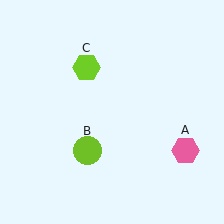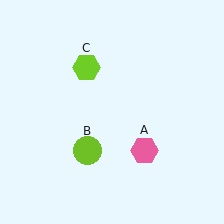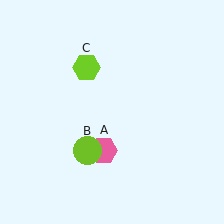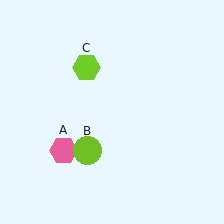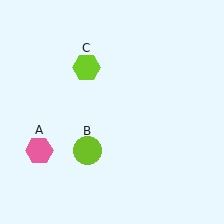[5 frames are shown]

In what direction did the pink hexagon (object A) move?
The pink hexagon (object A) moved left.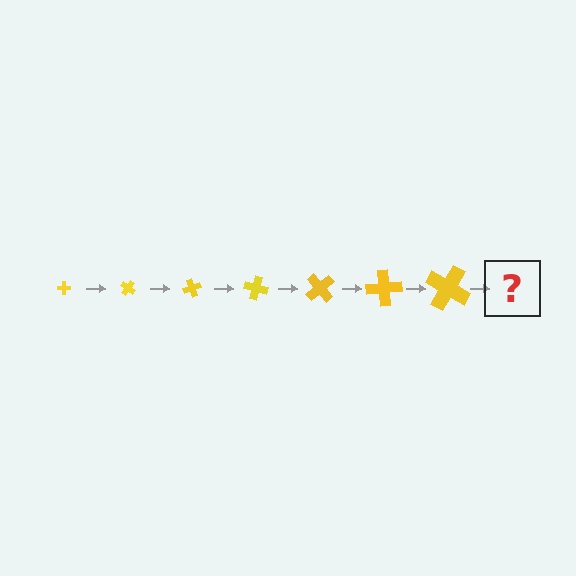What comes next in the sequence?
The next element should be a cross, larger than the previous one and rotated 245 degrees from the start.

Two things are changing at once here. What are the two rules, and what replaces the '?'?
The two rules are that the cross grows larger each step and it rotates 35 degrees each step. The '?' should be a cross, larger than the previous one and rotated 245 degrees from the start.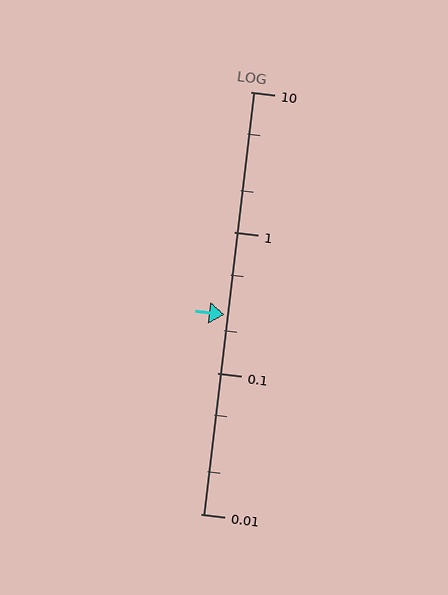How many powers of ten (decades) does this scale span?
The scale spans 3 decades, from 0.01 to 10.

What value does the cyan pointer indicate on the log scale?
The pointer indicates approximately 0.26.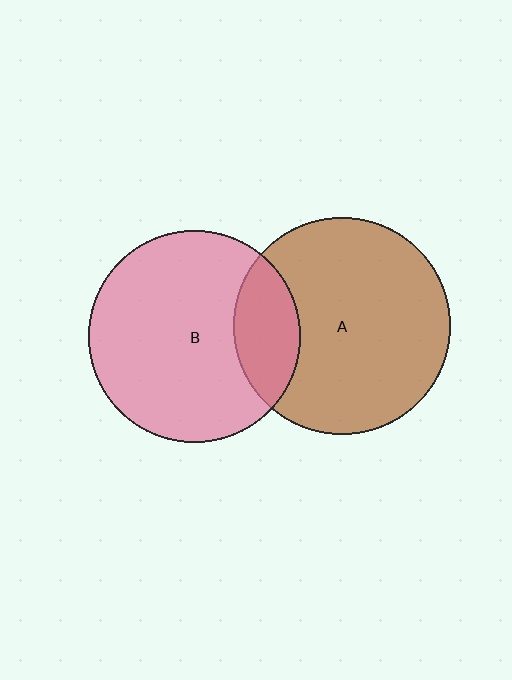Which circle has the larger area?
Circle A (brown).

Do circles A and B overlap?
Yes.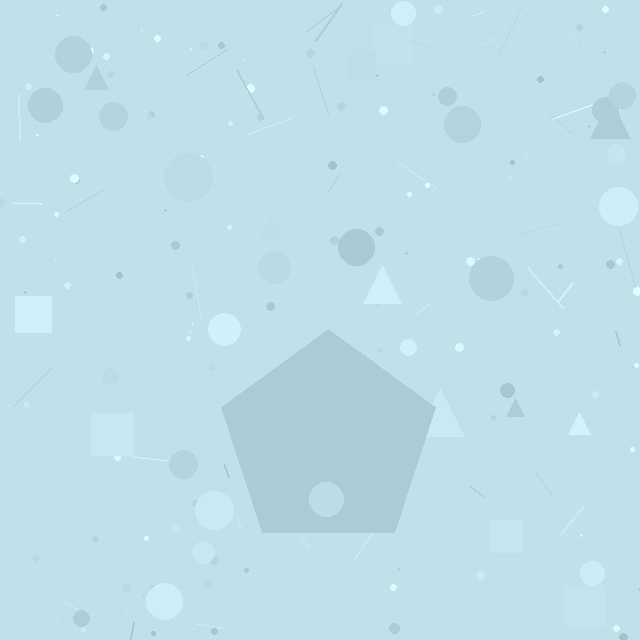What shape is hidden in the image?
A pentagon is hidden in the image.